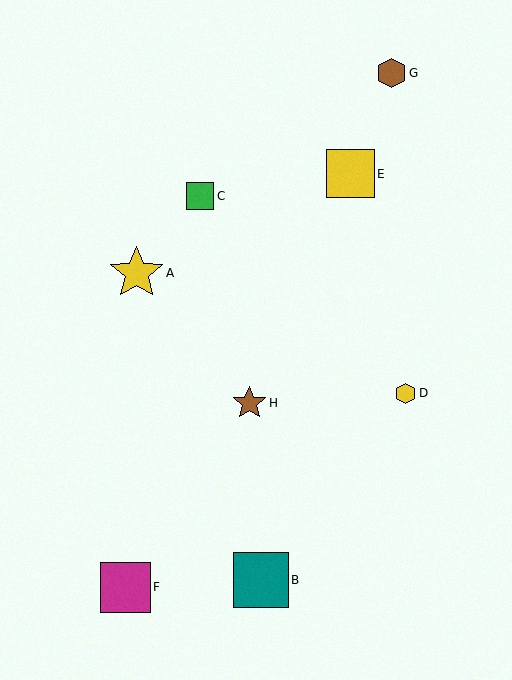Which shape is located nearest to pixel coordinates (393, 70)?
The brown hexagon (labeled G) at (391, 73) is nearest to that location.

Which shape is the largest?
The teal square (labeled B) is the largest.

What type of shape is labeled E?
Shape E is a yellow square.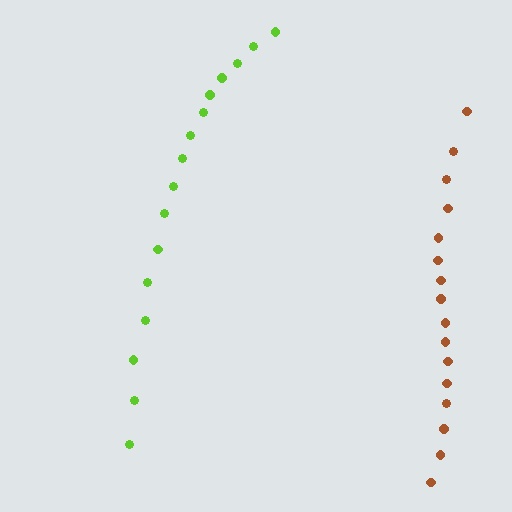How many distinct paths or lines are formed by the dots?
There are 2 distinct paths.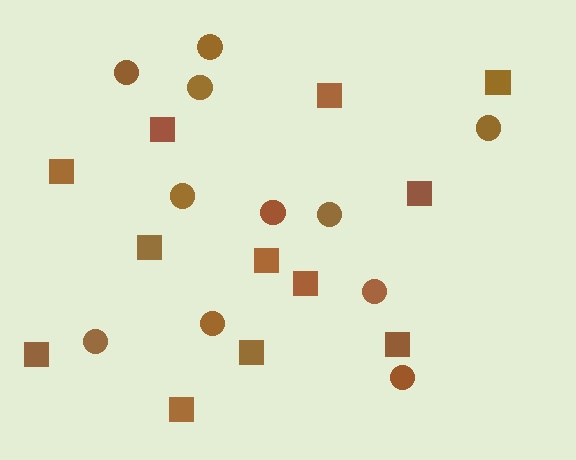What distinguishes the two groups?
There are 2 groups: one group of squares (12) and one group of circles (11).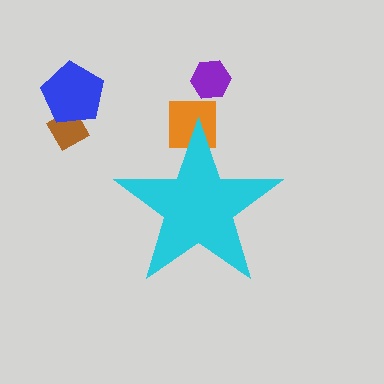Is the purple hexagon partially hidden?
No, the purple hexagon is fully visible.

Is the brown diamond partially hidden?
No, the brown diamond is fully visible.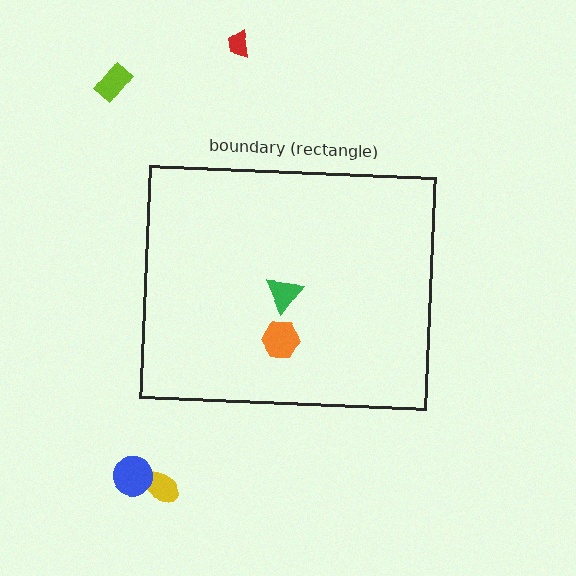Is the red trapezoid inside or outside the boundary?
Outside.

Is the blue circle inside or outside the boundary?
Outside.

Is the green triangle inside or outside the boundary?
Inside.